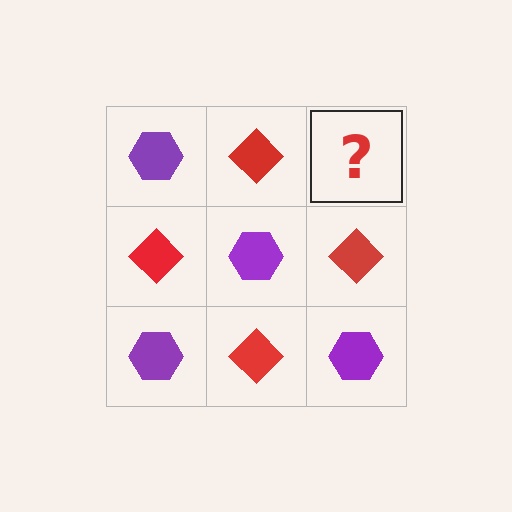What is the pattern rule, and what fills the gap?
The rule is that it alternates purple hexagon and red diamond in a checkerboard pattern. The gap should be filled with a purple hexagon.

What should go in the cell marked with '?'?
The missing cell should contain a purple hexagon.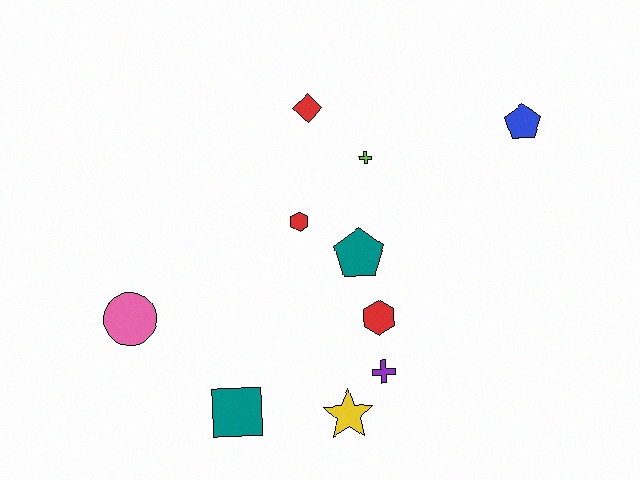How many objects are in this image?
There are 10 objects.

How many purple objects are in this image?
There is 1 purple object.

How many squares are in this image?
There is 1 square.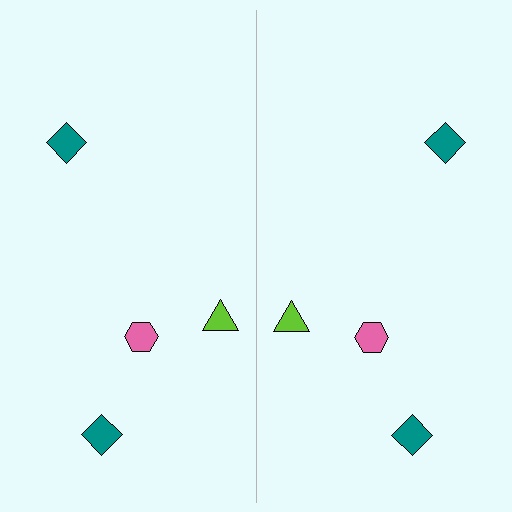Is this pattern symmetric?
Yes, this pattern has bilateral (reflection) symmetry.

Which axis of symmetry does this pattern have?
The pattern has a vertical axis of symmetry running through the center of the image.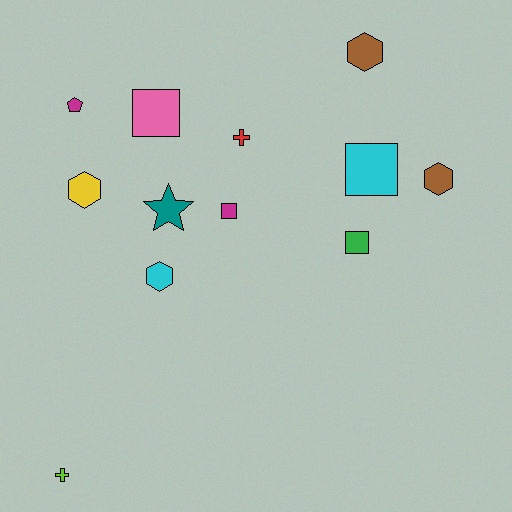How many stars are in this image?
There is 1 star.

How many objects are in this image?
There are 12 objects.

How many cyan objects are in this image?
There are 2 cyan objects.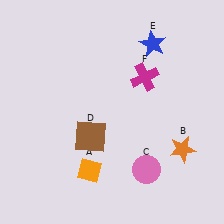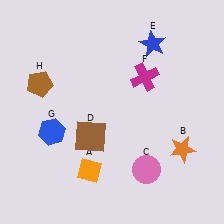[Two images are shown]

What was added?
A blue hexagon (G), a brown pentagon (H) were added in Image 2.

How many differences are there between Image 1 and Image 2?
There are 2 differences between the two images.